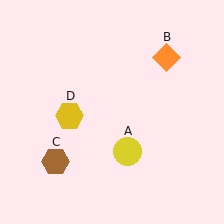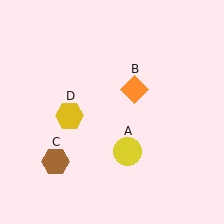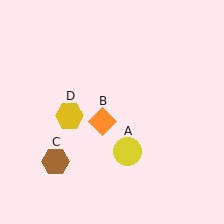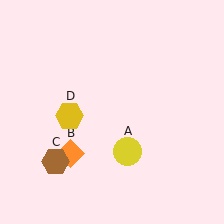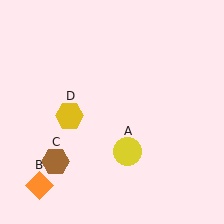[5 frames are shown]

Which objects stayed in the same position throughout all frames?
Yellow circle (object A) and brown hexagon (object C) and yellow hexagon (object D) remained stationary.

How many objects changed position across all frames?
1 object changed position: orange diamond (object B).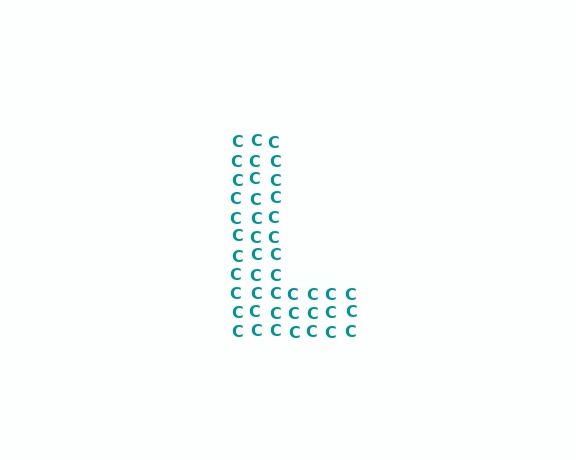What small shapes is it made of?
It is made of small letter C's.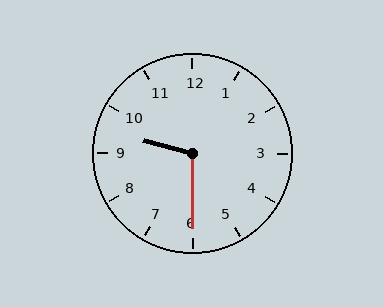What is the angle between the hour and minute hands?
Approximately 105 degrees.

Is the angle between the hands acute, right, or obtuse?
It is obtuse.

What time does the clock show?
9:30.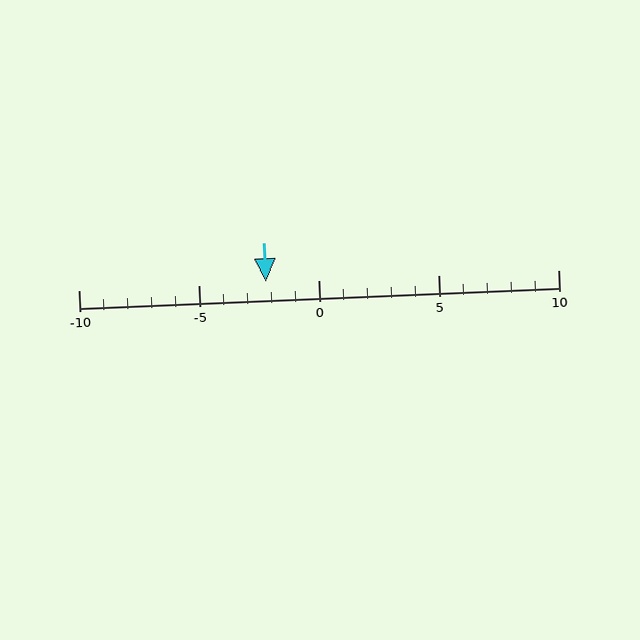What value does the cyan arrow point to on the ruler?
The cyan arrow points to approximately -2.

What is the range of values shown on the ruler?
The ruler shows values from -10 to 10.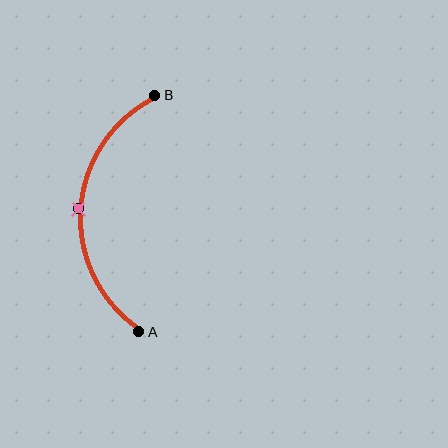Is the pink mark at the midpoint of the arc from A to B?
Yes. The pink mark lies on the arc at equal arc-length from both A and B — it is the arc midpoint.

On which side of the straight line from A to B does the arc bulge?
The arc bulges to the left of the straight line connecting A and B.